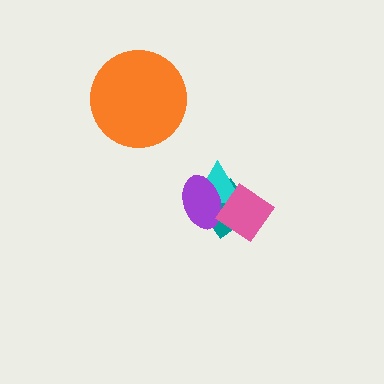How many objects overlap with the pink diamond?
3 objects overlap with the pink diamond.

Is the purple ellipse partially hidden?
Yes, it is partially covered by another shape.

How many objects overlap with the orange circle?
0 objects overlap with the orange circle.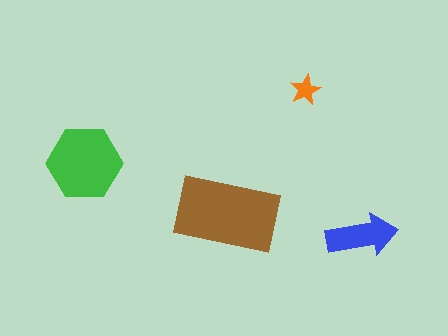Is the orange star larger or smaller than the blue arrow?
Smaller.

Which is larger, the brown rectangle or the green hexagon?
The brown rectangle.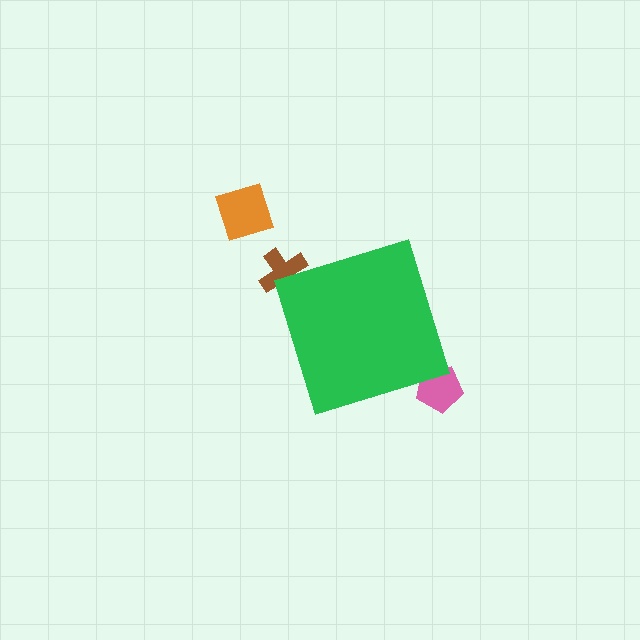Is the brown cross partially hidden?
Yes, the brown cross is partially hidden behind the green diamond.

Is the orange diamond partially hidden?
No, the orange diamond is fully visible.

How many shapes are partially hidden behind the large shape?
2 shapes are partially hidden.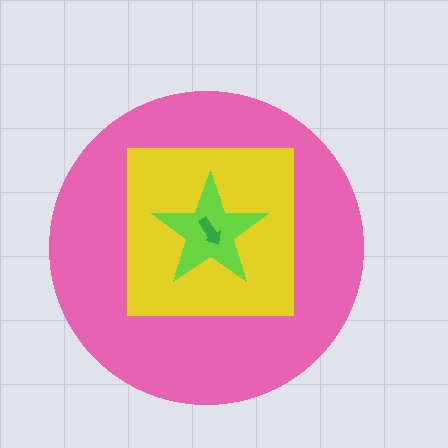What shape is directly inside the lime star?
The green arrow.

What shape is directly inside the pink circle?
The yellow square.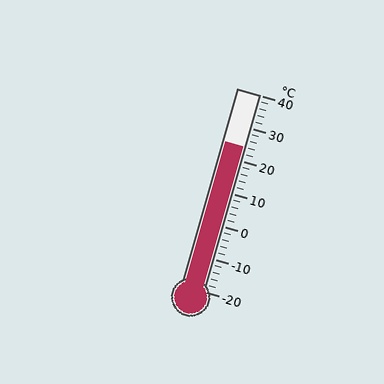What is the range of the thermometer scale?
The thermometer scale ranges from -20°C to 40°C.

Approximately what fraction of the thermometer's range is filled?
The thermometer is filled to approximately 75% of its range.